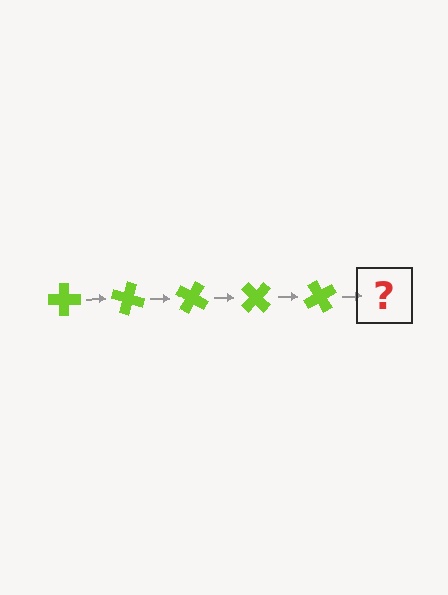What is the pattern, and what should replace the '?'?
The pattern is that the cross rotates 15 degrees each step. The '?' should be a lime cross rotated 75 degrees.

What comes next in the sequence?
The next element should be a lime cross rotated 75 degrees.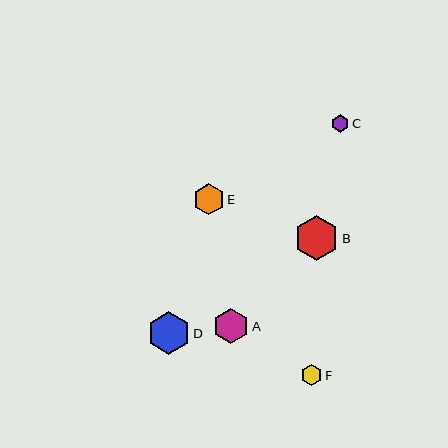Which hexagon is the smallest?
Hexagon C is the smallest with a size of approximately 17 pixels.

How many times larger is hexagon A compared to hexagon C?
Hexagon A is approximately 2.0 times the size of hexagon C.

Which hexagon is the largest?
Hexagon B is the largest with a size of approximately 45 pixels.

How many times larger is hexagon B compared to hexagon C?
Hexagon B is approximately 2.6 times the size of hexagon C.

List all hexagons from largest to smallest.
From largest to smallest: B, D, A, E, F, C.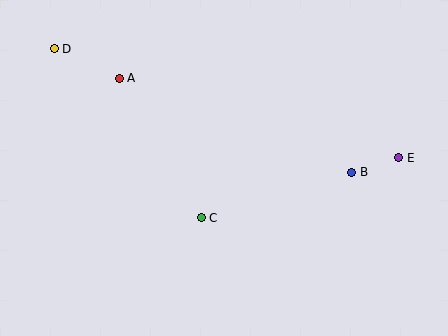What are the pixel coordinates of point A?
Point A is at (119, 78).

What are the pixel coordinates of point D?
Point D is at (54, 49).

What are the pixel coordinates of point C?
Point C is at (201, 218).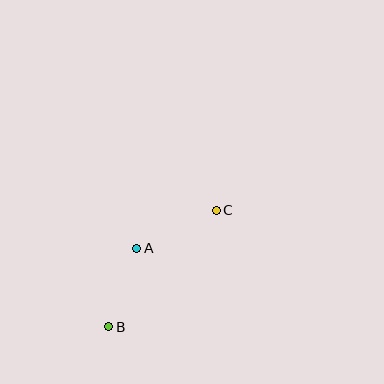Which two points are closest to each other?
Points A and B are closest to each other.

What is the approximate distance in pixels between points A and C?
The distance between A and C is approximately 88 pixels.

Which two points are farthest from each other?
Points B and C are farthest from each other.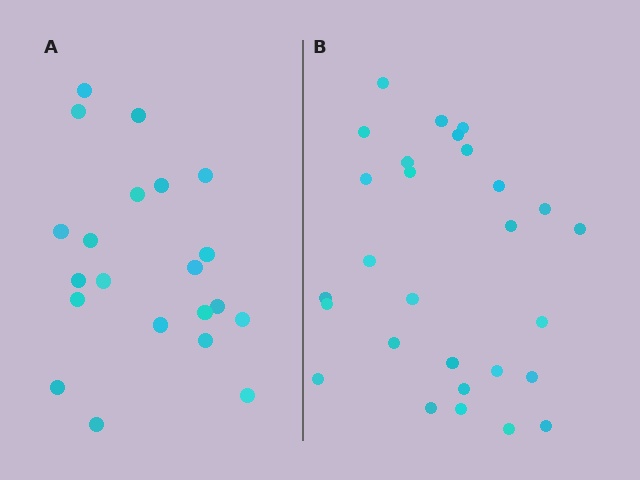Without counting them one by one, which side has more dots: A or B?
Region B (the right region) has more dots.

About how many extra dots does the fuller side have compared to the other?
Region B has roughly 8 or so more dots than region A.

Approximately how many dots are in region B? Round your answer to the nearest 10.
About 30 dots. (The exact count is 28, which rounds to 30.)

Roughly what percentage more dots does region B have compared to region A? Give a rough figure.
About 35% more.